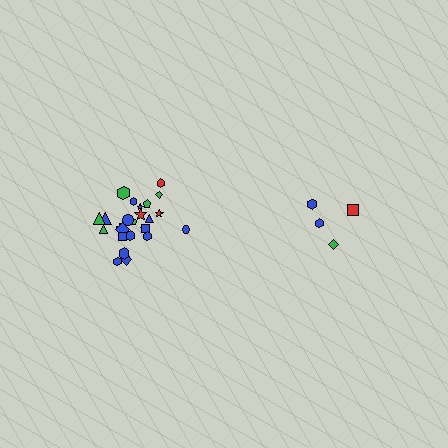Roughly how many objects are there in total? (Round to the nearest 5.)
Roughly 30 objects in total.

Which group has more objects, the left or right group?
The left group.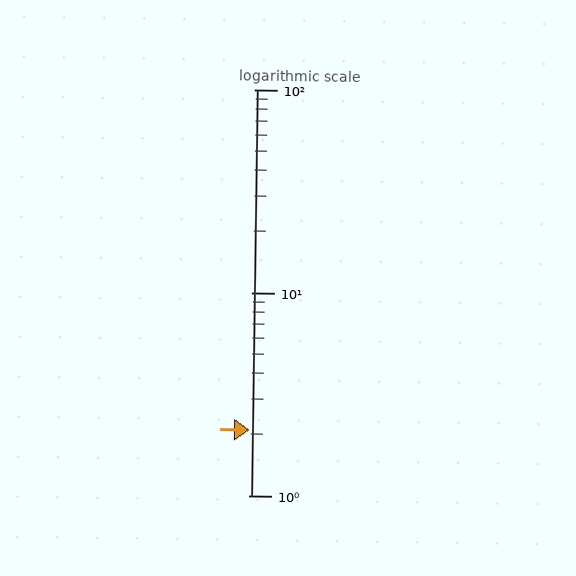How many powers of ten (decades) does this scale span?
The scale spans 2 decades, from 1 to 100.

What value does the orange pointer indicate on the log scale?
The pointer indicates approximately 2.1.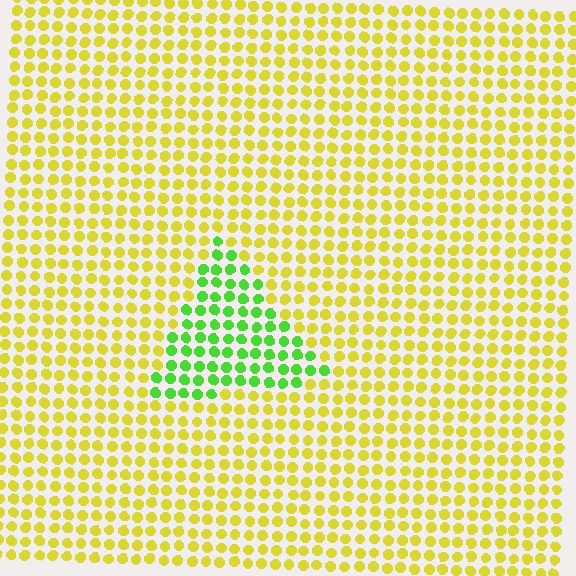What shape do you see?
I see a triangle.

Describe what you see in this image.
The image is filled with small yellow elements in a uniform arrangement. A triangle-shaped region is visible where the elements are tinted to a slightly different hue, forming a subtle color boundary.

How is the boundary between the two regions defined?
The boundary is defined purely by a slight shift in hue (about 53 degrees). Spacing, size, and orientation are identical on both sides.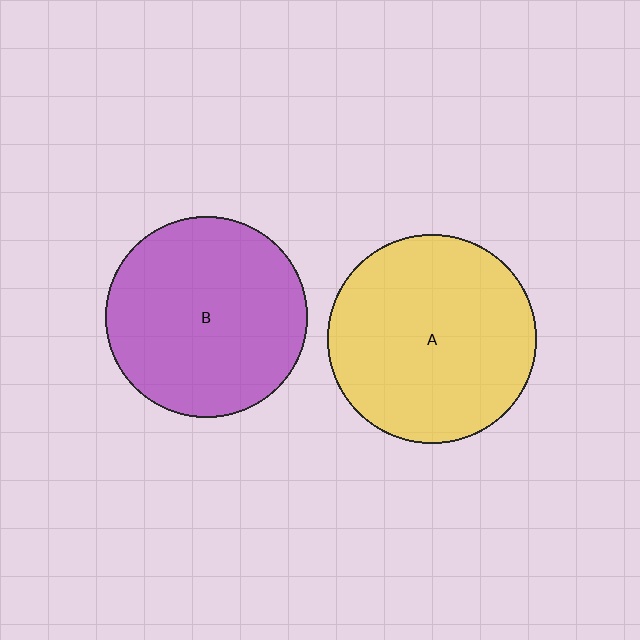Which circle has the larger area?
Circle A (yellow).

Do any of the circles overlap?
No, none of the circles overlap.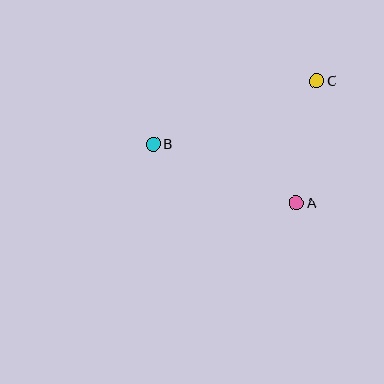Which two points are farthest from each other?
Points B and C are farthest from each other.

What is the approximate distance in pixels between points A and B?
The distance between A and B is approximately 155 pixels.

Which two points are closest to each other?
Points A and C are closest to each other.